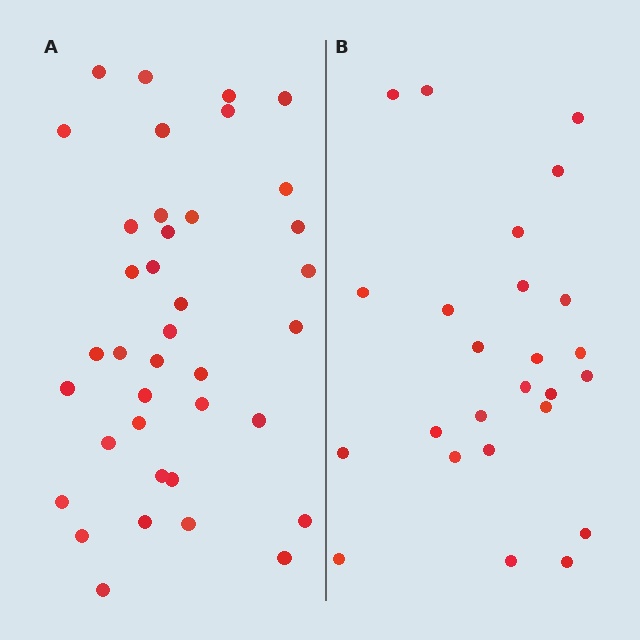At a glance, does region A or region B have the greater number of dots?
Region A (the left region) has more dots.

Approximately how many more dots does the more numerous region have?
Region A has approximately 15 more dots than region B.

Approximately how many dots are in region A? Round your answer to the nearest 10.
About 40 dots. (The exact count is 38, which rounds to 40.)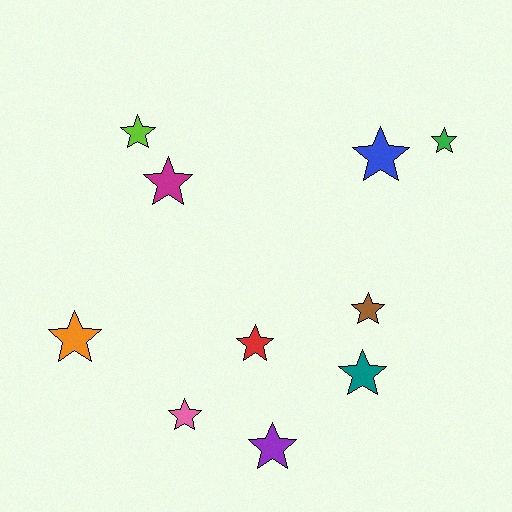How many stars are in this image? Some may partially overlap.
There are 10 stars.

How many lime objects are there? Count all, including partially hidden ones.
There is 1 lime object.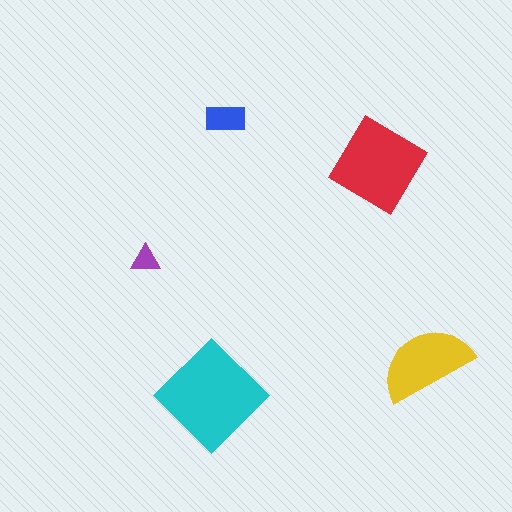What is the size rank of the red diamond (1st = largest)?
2nd.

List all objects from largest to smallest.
The cyan diamond, the red diamond, the yellow semicircle, the blue rectangle, the purple triangle.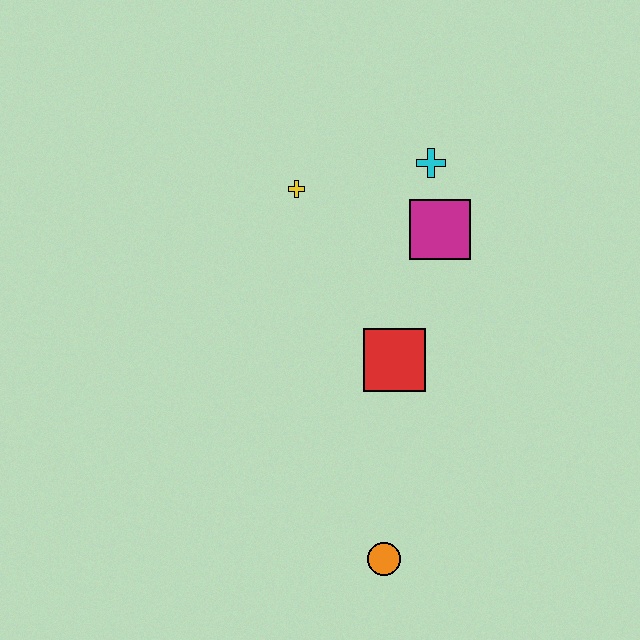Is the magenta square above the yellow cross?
No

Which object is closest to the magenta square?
The cyan cross is closest to the magenta square.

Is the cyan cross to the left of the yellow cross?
No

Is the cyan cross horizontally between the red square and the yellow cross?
No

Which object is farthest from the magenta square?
The orange circle is farthest from the magenta square.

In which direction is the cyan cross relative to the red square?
The cyan cross is above the red square.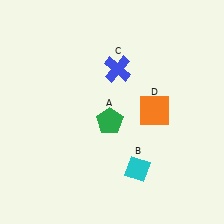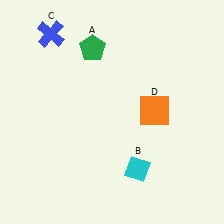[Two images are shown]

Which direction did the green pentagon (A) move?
The green pentagon (A) moved up.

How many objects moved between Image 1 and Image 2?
2 objects moved between the two images.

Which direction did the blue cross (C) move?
The blue cross (C) moved left.